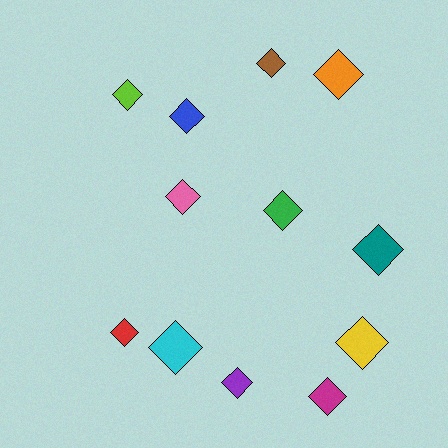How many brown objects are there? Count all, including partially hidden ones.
There is 1 brown object.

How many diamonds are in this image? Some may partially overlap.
There are 12 diamonds.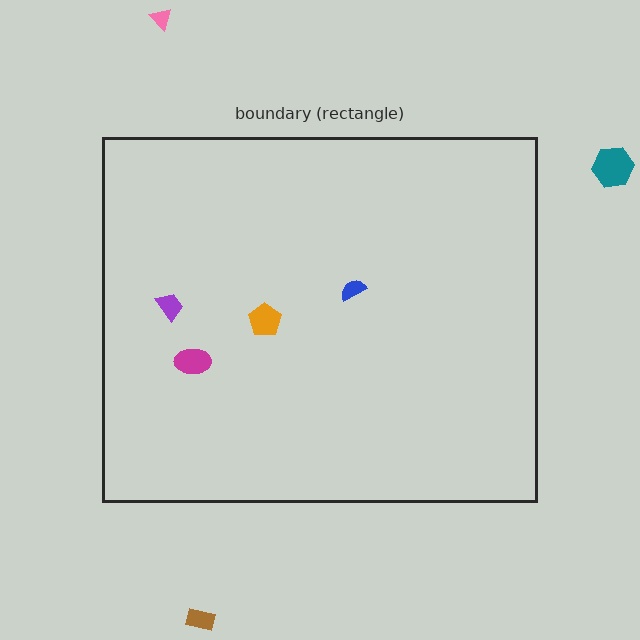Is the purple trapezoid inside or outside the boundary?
Inside.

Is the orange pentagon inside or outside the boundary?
Inside.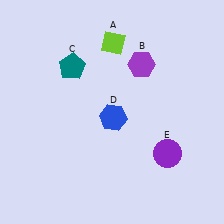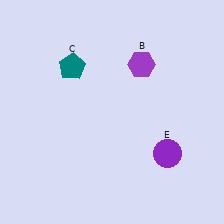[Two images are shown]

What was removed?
The lime diamond (A), the blue hexagon (D) were removed in Image 2.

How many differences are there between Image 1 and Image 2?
There are 2 differences between the two images.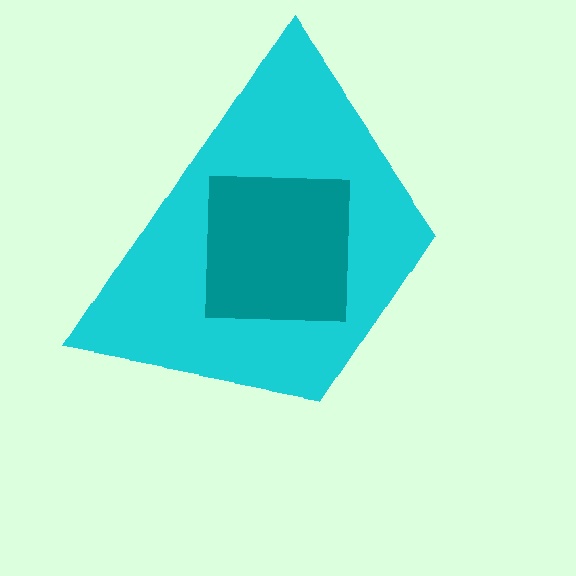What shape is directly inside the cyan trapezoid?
The teal square.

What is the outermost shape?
The cyan trapezoid.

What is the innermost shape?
The teal square.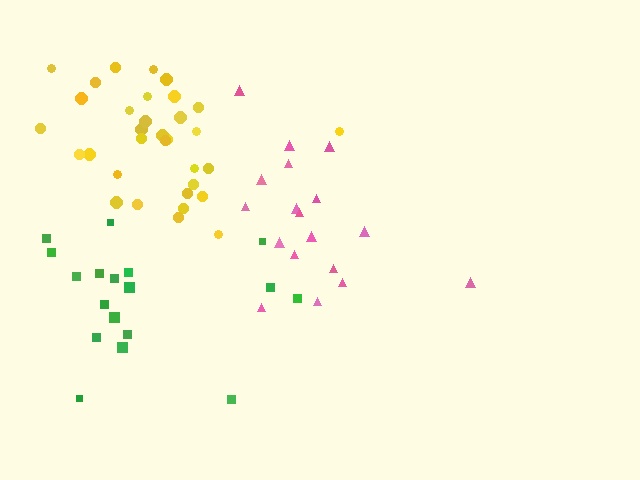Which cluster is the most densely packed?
Yellow.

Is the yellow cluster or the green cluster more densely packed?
Yellow.